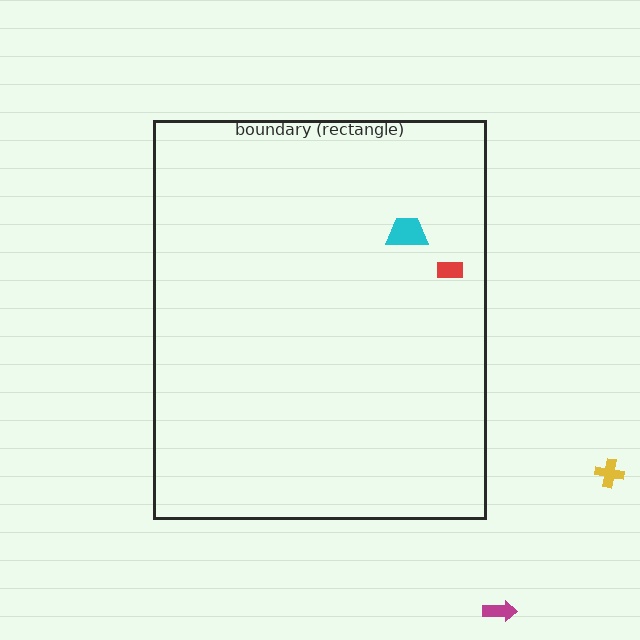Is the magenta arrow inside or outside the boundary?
Outside.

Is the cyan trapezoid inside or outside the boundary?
Inside.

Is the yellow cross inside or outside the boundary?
Outside.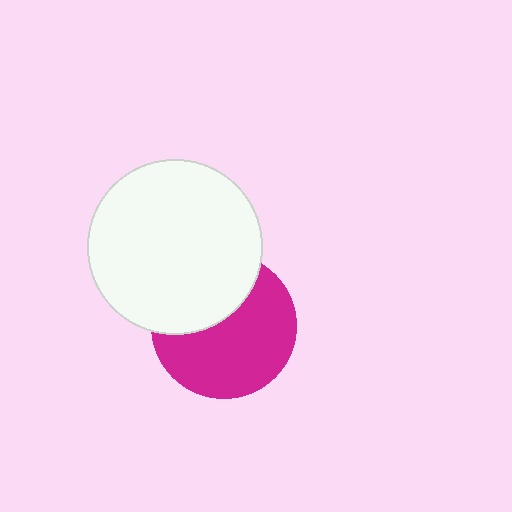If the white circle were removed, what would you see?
You would see the complete magenta circle.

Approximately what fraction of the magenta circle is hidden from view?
Roughly 37% of the magenta circle is hidden behind the white circle.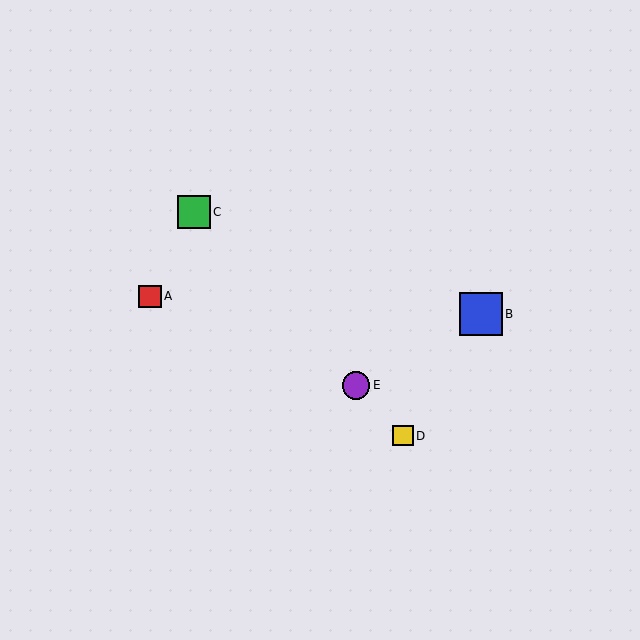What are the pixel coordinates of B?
Object B is at (481, 314).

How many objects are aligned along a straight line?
3 objects (C, D, E) are aligned along a straight line.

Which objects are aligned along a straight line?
Objects C, D, E are aligned along a straight line.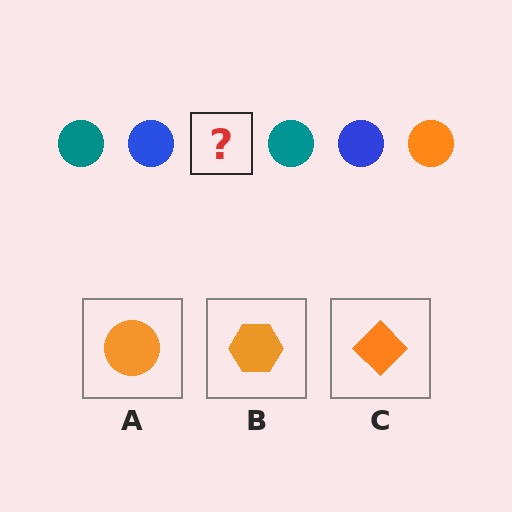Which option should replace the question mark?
Option A.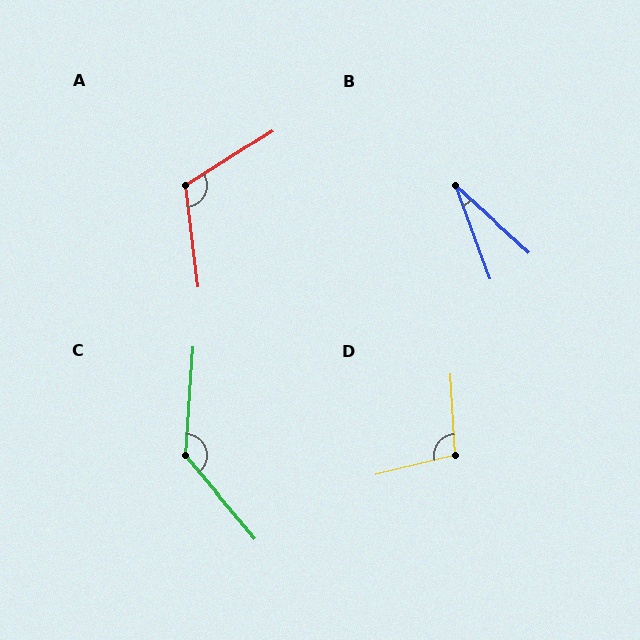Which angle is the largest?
C, at approximately 135 degrees.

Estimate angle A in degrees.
Approximately 115 degrees.